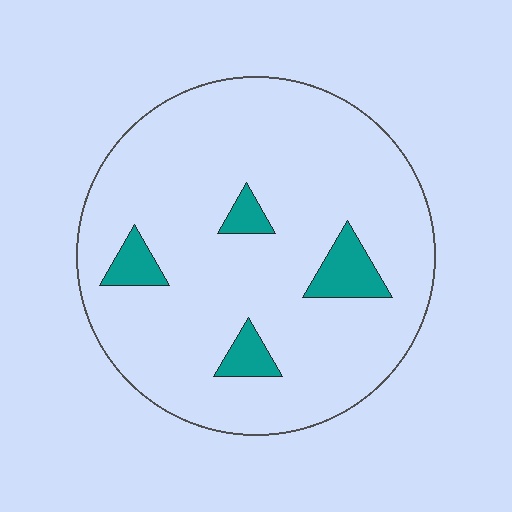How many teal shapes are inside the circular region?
4.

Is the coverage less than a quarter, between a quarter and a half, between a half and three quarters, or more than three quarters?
Less than a quarter.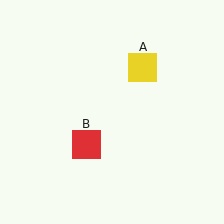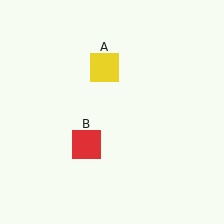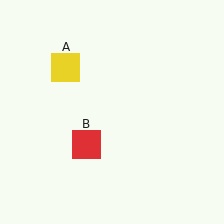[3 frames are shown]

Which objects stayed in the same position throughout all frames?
Red square (object B) remained stationary.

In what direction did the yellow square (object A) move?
The yellow square (object A) moved left.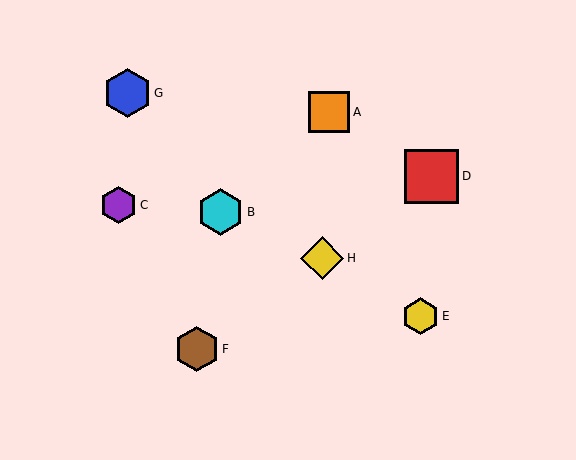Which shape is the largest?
The red square (labeled D) is the largest.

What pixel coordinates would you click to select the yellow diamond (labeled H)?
Click at (322, 258) to select the yellow diamond H.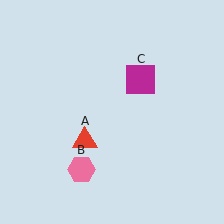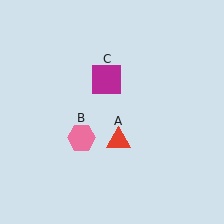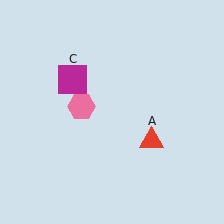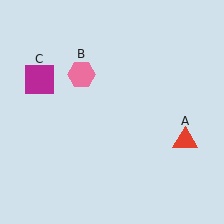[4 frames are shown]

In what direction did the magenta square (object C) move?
The magenta square (object C) moved left.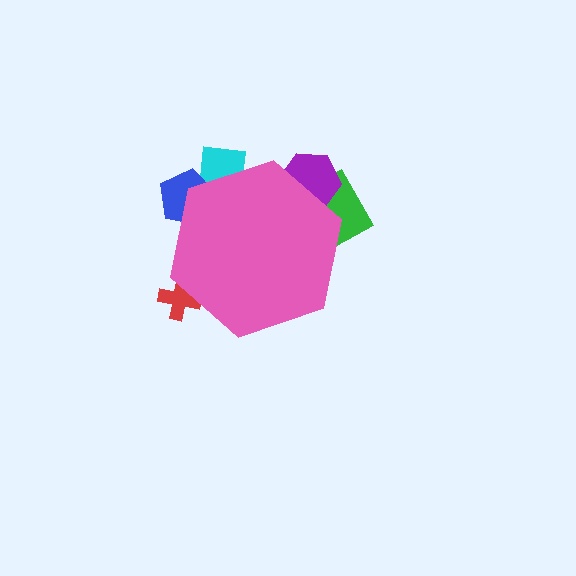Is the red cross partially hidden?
Yes, the red cross is partially hidden behind the pink hexagon.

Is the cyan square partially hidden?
Yes, the cyan square is partially hidden behind the pink hexagon.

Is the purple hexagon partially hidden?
Yes, the purple hexagon is partially hidden behind the pink hexagon.